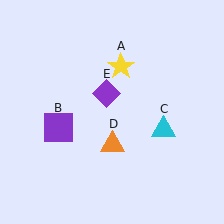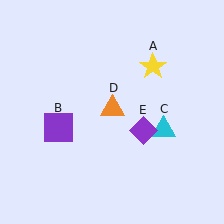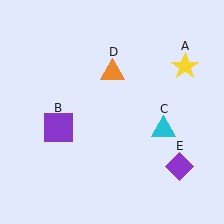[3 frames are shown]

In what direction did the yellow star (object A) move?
The yellow star (object A) moved right.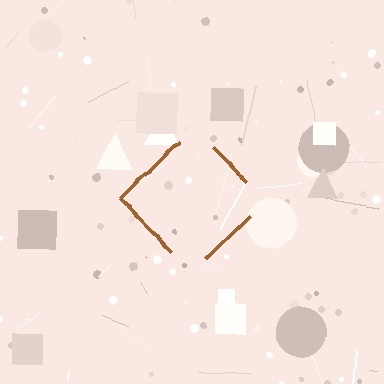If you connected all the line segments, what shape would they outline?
They would outline a diamond.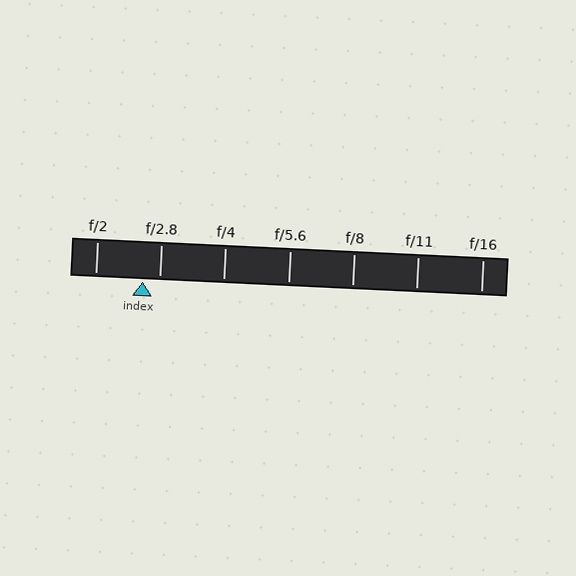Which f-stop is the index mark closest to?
The index mark is closest to f/2.8.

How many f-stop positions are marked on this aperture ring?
There are 7 f-stop positions marked.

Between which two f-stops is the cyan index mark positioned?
The index mark is between f/2 and f/2.8.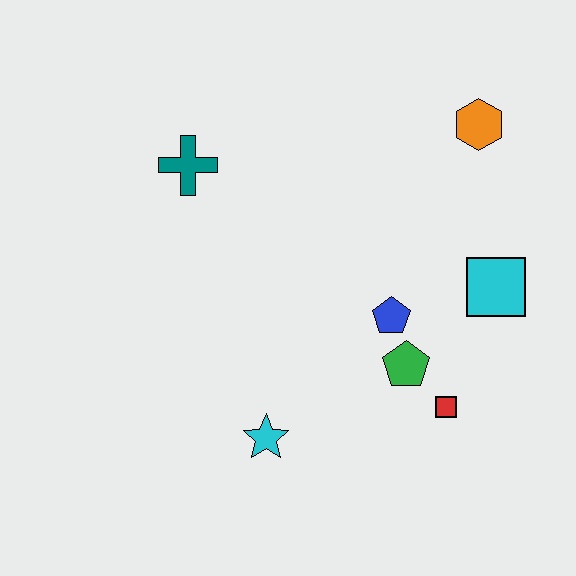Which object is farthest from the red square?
The teal cross is farthest from the red square.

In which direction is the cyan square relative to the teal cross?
The cyan square is to the right of the teal cross.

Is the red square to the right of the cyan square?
No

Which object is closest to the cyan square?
The blue pentagon is closest to the cyan square.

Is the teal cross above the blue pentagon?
Yes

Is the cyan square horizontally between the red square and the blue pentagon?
No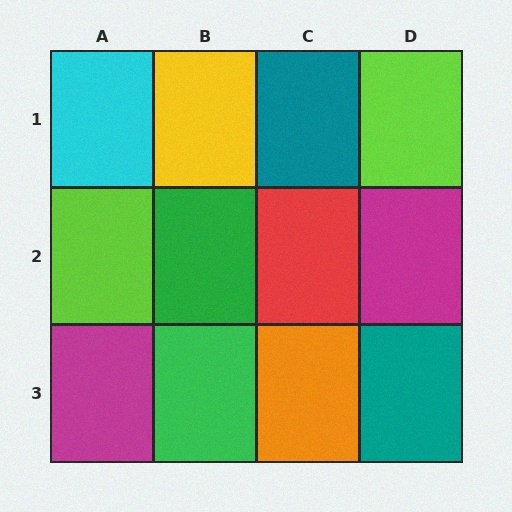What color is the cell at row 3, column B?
Green.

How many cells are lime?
2 cells are lime.